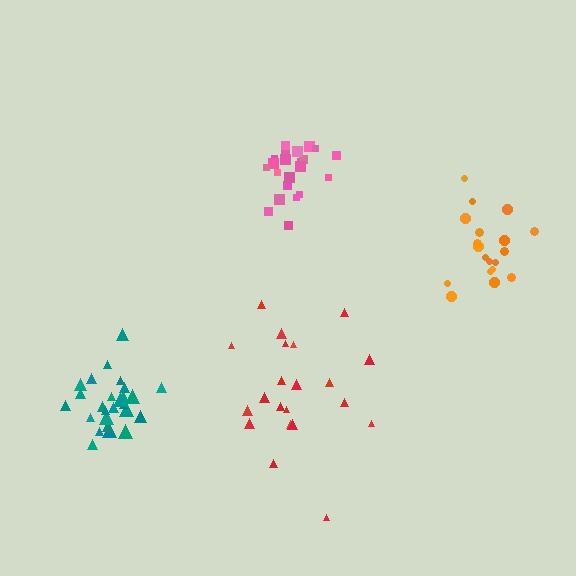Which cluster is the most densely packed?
Pink.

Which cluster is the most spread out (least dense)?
Red.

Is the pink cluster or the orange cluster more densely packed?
Pink.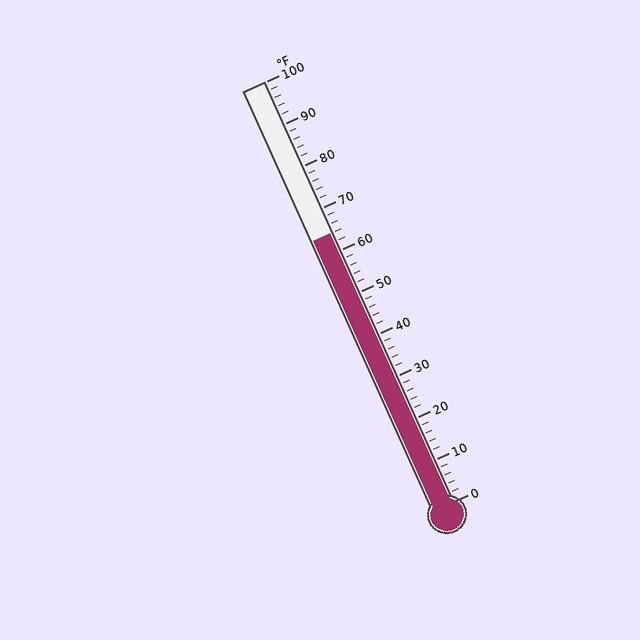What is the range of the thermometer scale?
The thermometer scale ranges from 0°F to 100°F.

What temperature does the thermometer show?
The thermometer shows approximately 64°F.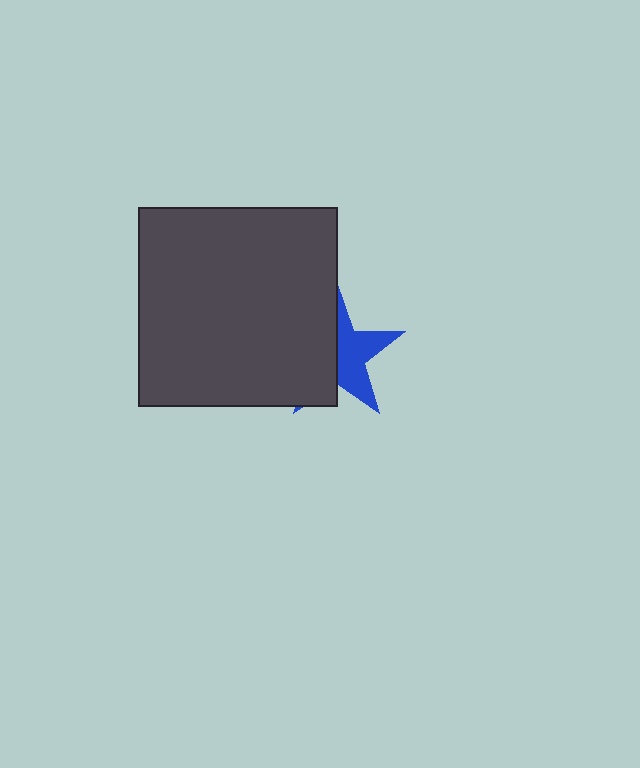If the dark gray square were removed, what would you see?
You would see the complete blue star.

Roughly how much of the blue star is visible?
About half of it is visible (roughly 49%).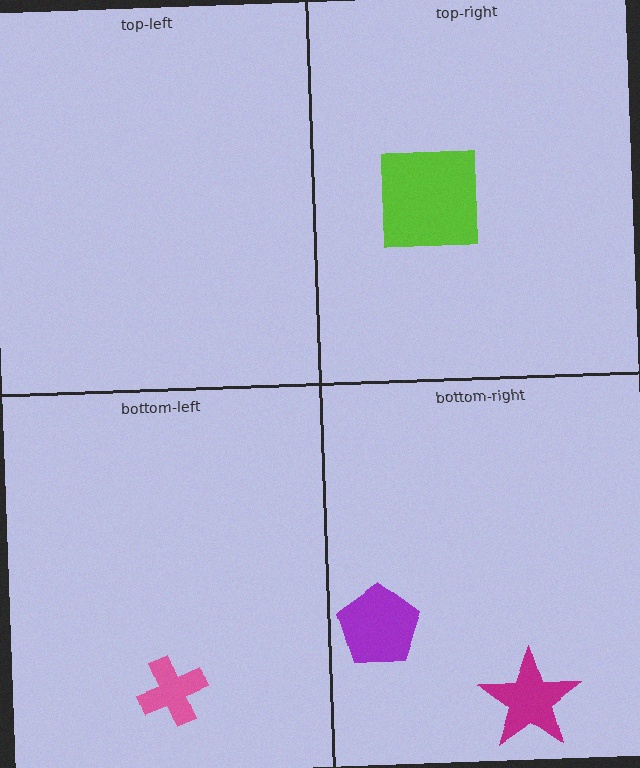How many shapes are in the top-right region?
1.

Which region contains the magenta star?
The bottom-right region.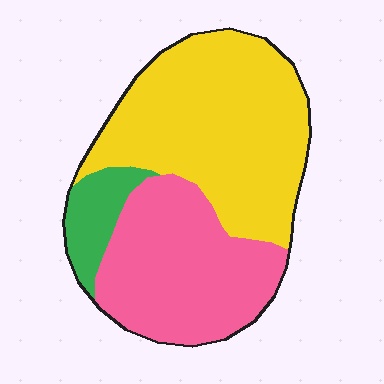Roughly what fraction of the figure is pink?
Pink covers around 40% of the figure.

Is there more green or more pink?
Pink.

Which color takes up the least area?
Green, at roughly 10%.